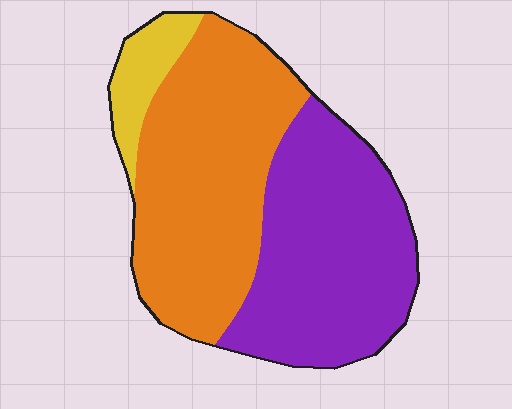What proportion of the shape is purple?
Purple covers roughly 45% of the shape.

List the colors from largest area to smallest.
From largest to smallest: orange, purple, yellow.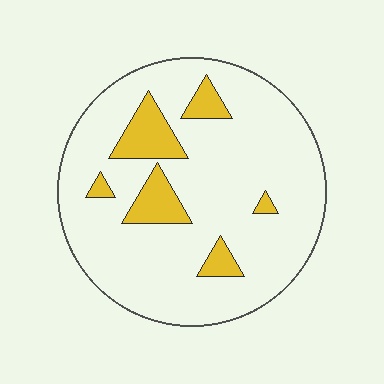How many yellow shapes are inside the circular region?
6.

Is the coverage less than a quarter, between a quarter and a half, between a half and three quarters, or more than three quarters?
Less than a quarter.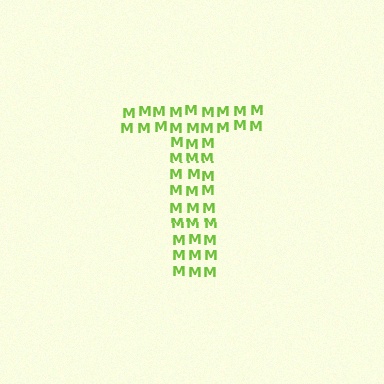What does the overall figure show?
The overall figure shows the letter T.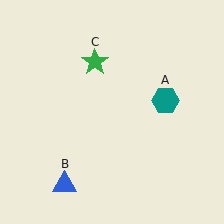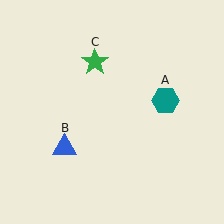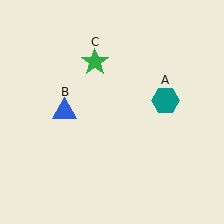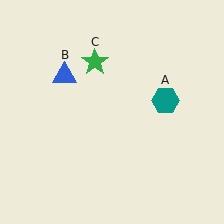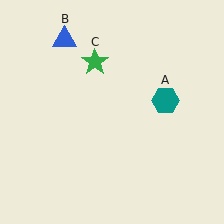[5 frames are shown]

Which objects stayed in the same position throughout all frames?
Teal hexagon (object A) and green star (object C) remained stationary.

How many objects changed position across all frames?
1 object changed position: blue triangle (object B).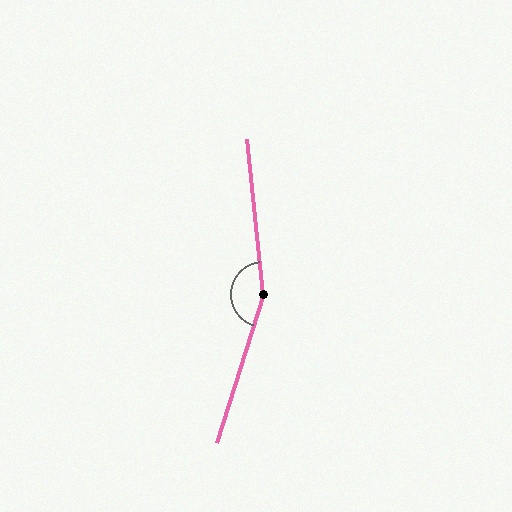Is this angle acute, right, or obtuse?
It is obtuse.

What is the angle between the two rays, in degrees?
Approximately 157 degrees.